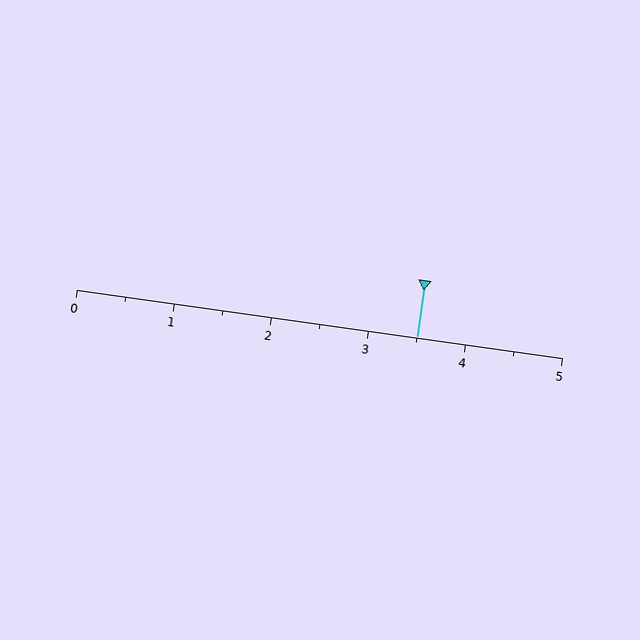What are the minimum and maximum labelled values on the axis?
The axis runs from 0 to 5.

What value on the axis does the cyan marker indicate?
The marker indicates approximately 3.5.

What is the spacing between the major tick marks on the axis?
The major ticks are spaced 1 apart.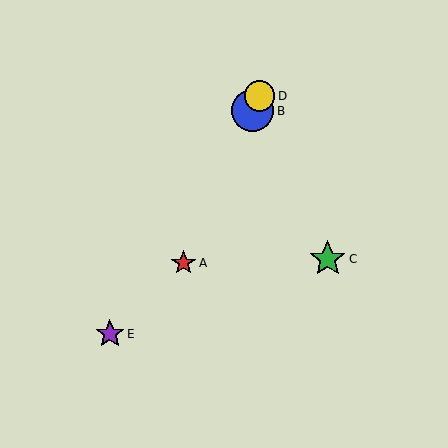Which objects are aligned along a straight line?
Objects A, B, D are aligned along a straight line.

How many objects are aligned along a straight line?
3 objects (A, B, D) are aligned along a straight line.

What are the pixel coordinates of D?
Object D is at (259, 96).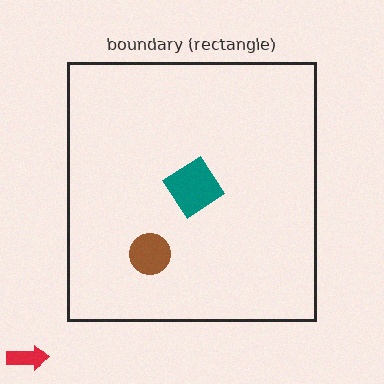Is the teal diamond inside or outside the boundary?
Inside.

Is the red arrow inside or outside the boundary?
Outside.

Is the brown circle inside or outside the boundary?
Inside.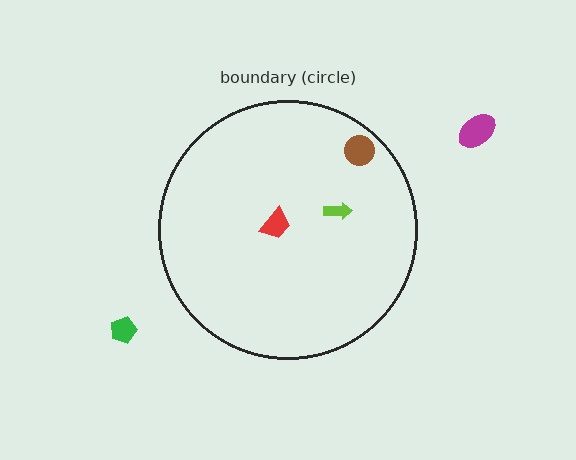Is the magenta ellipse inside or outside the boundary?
Outside.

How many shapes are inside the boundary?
3 inside, 2 outside.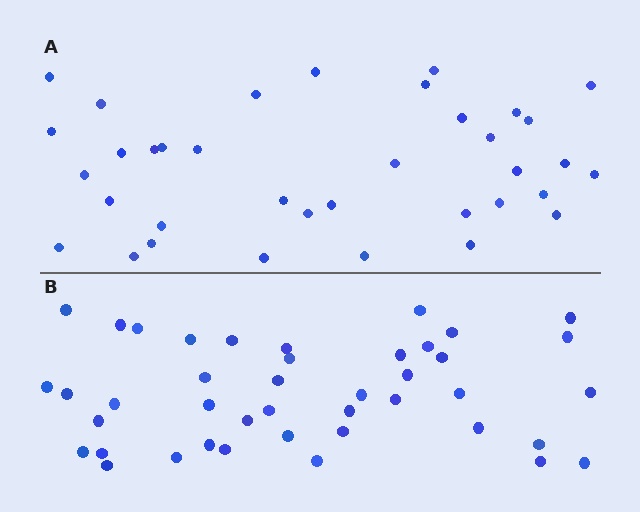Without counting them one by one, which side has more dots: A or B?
Region B (the bottom region) has more dots.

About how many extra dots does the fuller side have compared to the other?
Region B has about 6 more dots than region A.